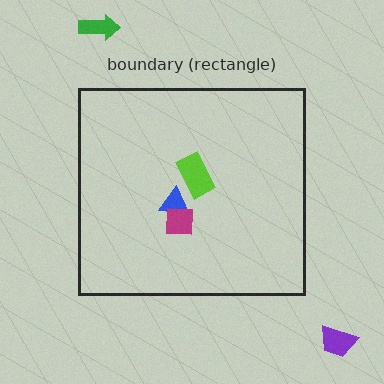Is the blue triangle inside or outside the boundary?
Inside.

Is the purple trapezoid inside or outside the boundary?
Outside.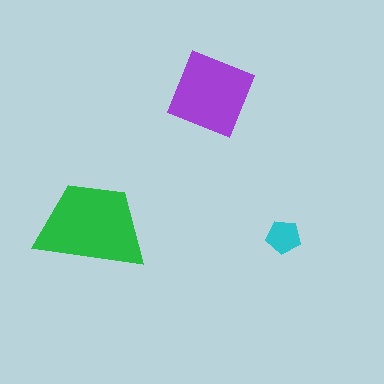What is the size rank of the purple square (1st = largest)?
2nd.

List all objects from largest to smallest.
The green trapezoid, the purple square, the cyan pentagon.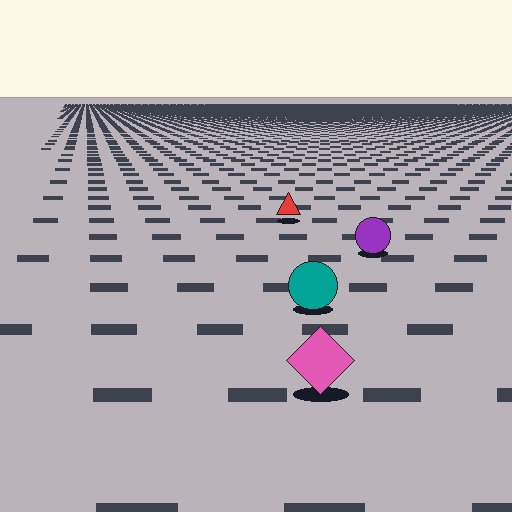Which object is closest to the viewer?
The pink diamond is closest. The texture marks near it are larger and more spread out.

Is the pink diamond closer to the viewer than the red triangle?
Yes. The pink diamond is closer — you can tell from the texture gradient: the ground texture is coarser near it.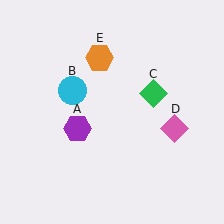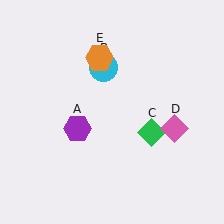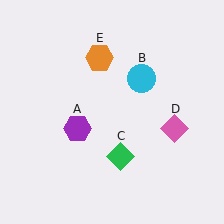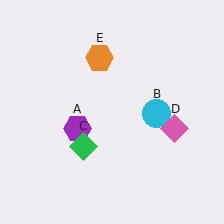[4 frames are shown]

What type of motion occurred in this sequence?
The cyan circle (object B), green diamond (object C) rotated clockwise around the center of the scene.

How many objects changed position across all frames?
2 objects changed position: cyan circle (object B), green diamond (object C).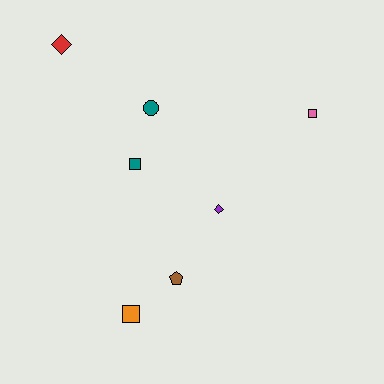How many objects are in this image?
There are 7 objects.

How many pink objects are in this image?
There is 1 pink object.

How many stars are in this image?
There are no stars.